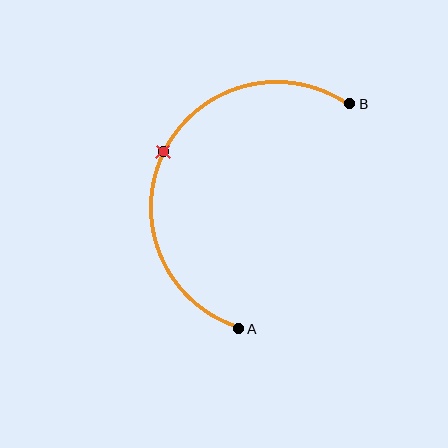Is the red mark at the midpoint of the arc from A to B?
Yes. The red mark lies on the arc at equal arc-length from both A and B — it is the arc midpoint.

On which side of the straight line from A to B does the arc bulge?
The arc bulges to the left of the straight line connecting A and B.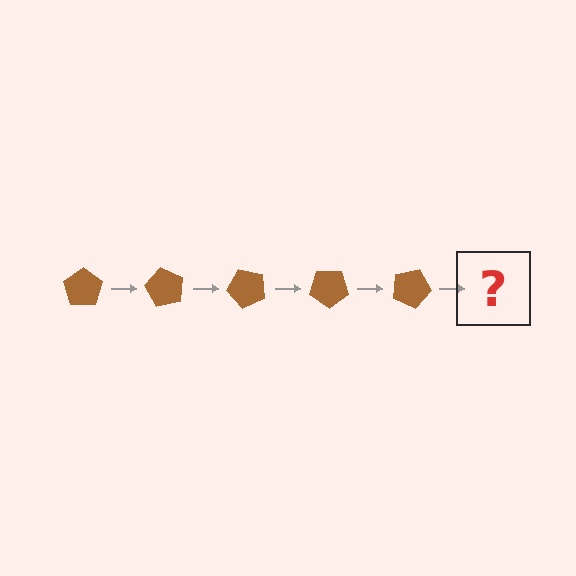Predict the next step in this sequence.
The next step is a brown pentagon rotated 300 degrees.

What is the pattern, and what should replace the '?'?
The pattern is that the pentagon rotates 60 degrees each step. The '?' should be a brown pentagon rotated 300 degrees.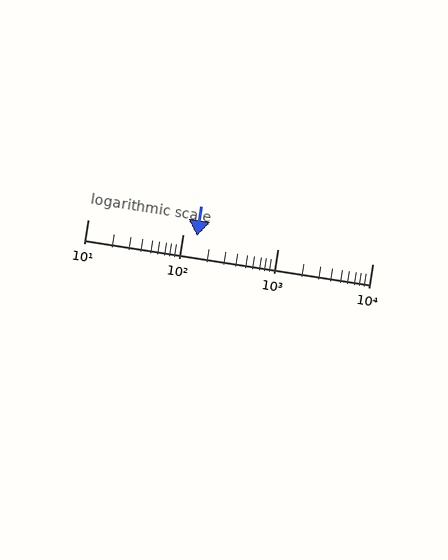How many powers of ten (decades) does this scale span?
The scale spans 3 decades, from 10 to 10000.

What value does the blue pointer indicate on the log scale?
The pointer indicates approximately 140.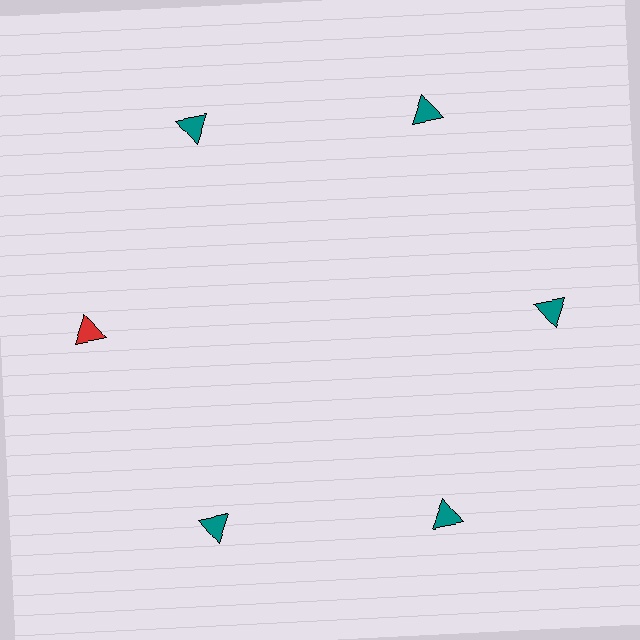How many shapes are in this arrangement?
There are 6 shapes arranged in a ring pattern.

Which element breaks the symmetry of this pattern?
The red triangle at roughly the 9 o'clock position breaks the symmetry. All other shapes are teal triangles.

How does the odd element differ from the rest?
It has a different color: red instead of teal.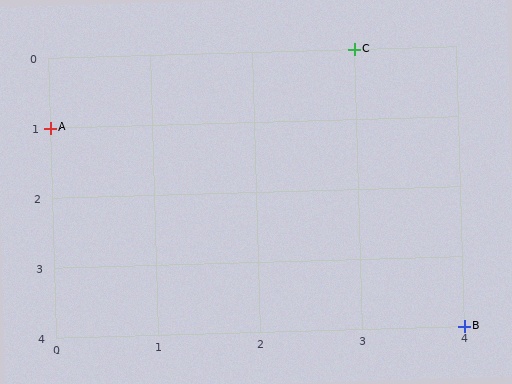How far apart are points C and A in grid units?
Points C and A are 3 columns and 1 row apart (about 3.2 grid units diagonally).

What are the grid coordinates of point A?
Point A is at grid coordinates (0, 1).